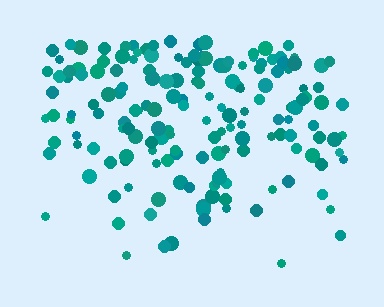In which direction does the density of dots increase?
From bottom to top, with the top side densest.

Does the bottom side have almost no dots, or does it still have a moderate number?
Still a moderate number, just noticeably fewer than the top.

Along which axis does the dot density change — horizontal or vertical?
Vertical.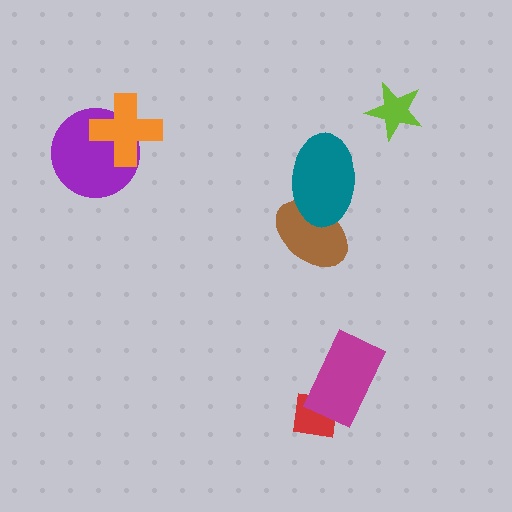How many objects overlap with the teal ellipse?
1 object overlaps with the teal ellipse.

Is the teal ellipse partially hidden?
No, no other shape covers it.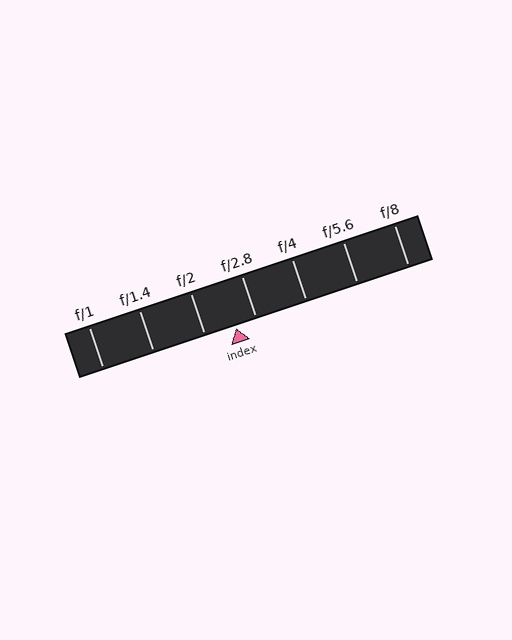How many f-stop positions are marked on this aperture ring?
There are 7 f-stop positions marked.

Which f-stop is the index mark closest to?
The index mark is closest to f/2.8.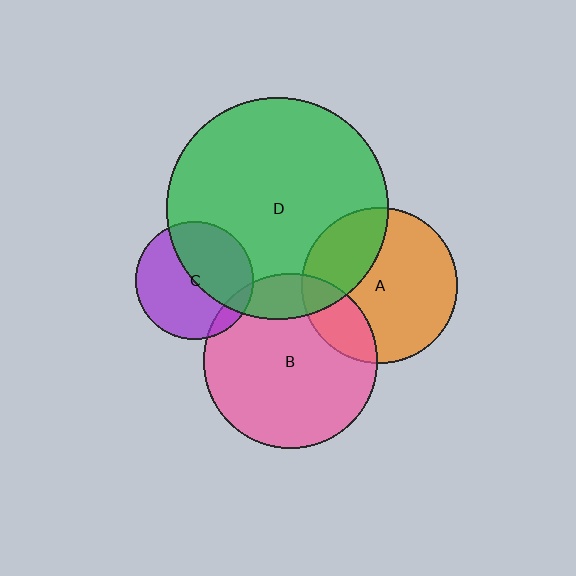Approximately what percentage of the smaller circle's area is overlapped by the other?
Approximately 30%.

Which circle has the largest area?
Circle D (green).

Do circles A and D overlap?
Yes.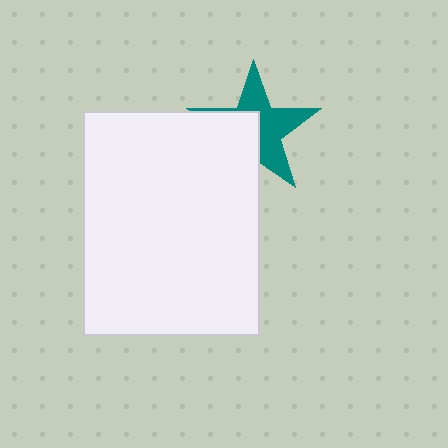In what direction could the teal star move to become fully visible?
The teal star could move toward the upper-right. That would shift it out from behind the white rectangle entirely.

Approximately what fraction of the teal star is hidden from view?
Roughly 43% of the teal star is hidden behind the white rectangle.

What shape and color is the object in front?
The object in front is a white rectangle.